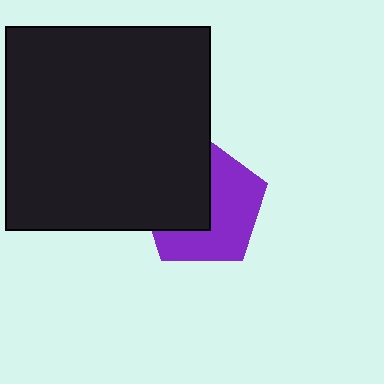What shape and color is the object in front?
The object in front is a black square.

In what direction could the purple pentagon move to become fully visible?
The purple pentagon could move right. That would shift it out from behind the black square entirely.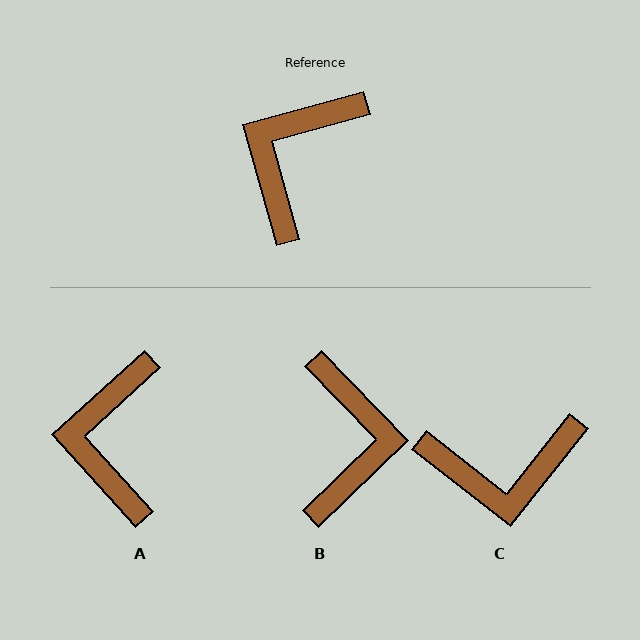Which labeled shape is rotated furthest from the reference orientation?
B, about 151 degrees away.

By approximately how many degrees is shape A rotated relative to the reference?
Approximately 27 degrees counter-clockwise.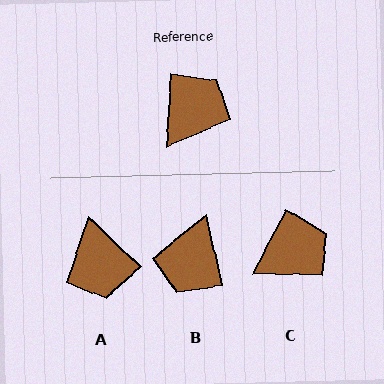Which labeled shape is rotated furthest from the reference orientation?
B, about 163 degrees away.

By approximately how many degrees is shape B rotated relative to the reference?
Approximately 163 degrees clockwise.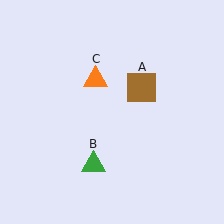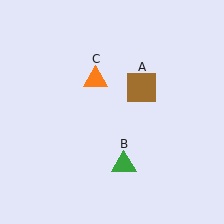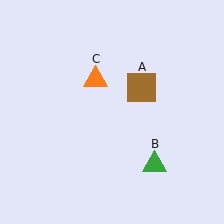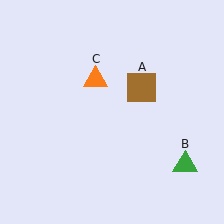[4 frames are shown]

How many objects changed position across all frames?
1 object changed position: green triangle (object B).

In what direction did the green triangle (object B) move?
The green triangle (object B) moved right.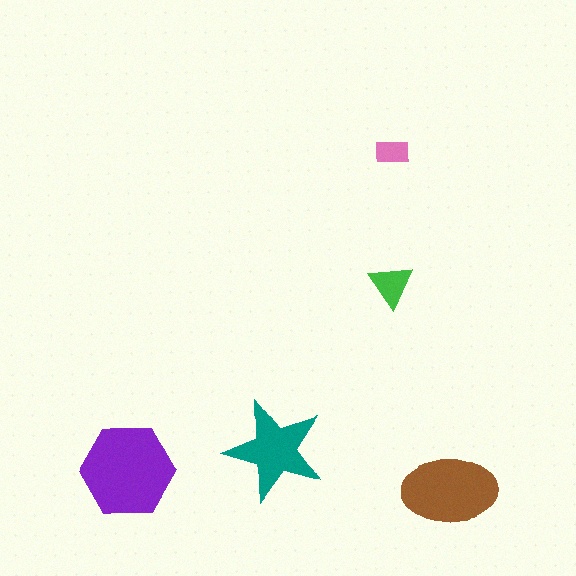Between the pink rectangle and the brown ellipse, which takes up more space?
The brown ellipse.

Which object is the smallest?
The pink rectangle.